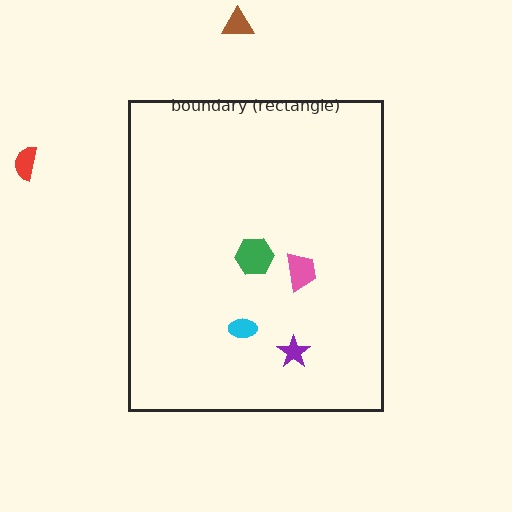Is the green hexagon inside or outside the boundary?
Inside.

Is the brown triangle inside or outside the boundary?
Outside.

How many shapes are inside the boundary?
4 inside, 2 outside.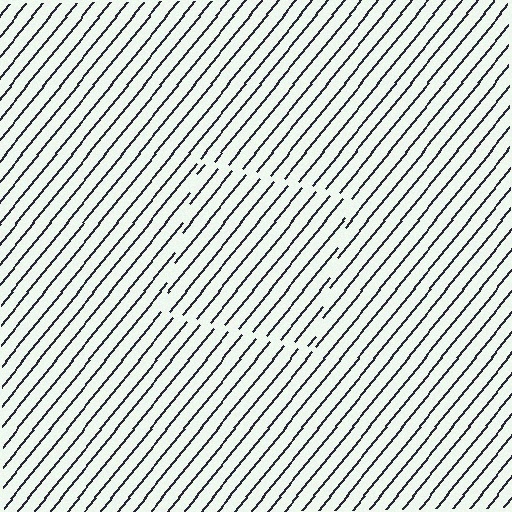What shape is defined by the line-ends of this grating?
An illusory square. The interior of the shape contains the same grating, shifted by half a period — the contour is defined by the phase discontinuity where line-ends from the inner and outer gratings abut.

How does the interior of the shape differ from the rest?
The interior of the shape contains the same grating, shifted by half a period — the contour is defined by the phase discontinuity where line-ends from the inner and outer gratings abut.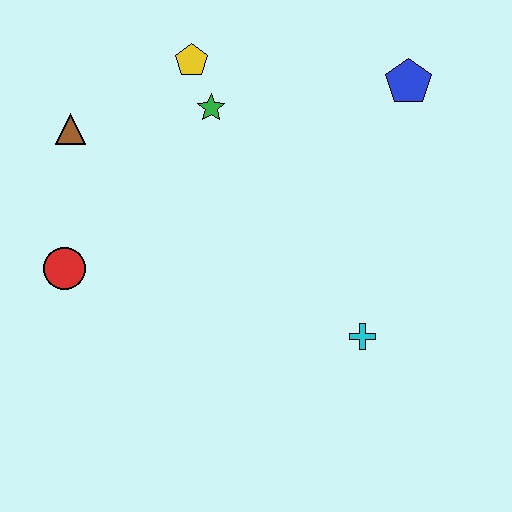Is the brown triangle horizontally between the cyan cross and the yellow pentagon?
No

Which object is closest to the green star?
The yellow pentagon is closest to the green star.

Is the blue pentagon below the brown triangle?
No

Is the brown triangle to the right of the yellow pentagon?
No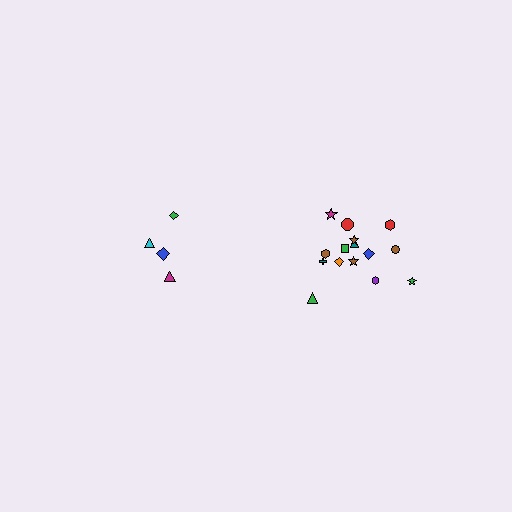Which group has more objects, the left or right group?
The right group.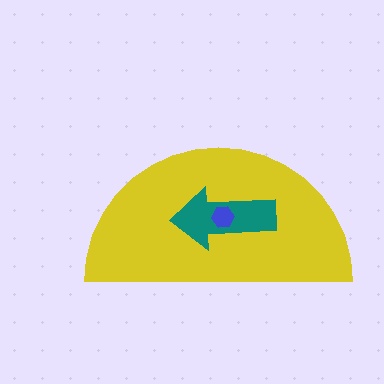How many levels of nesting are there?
3.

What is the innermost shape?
The blue hexagon.